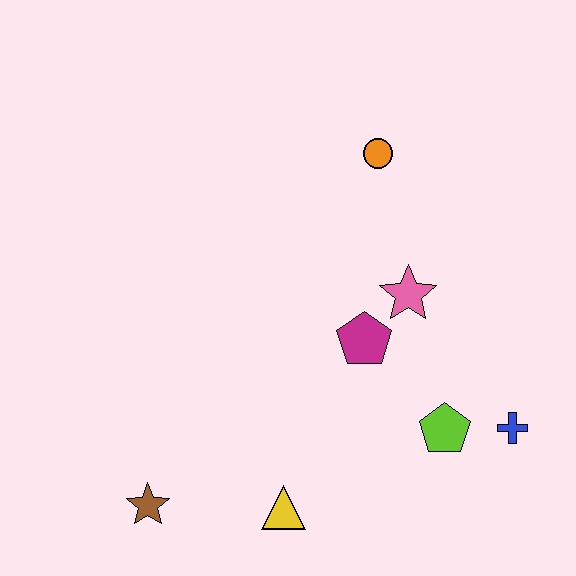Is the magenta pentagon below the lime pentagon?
No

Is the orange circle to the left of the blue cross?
Yes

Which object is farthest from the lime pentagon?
The brown star is farthest from the lime pentagon.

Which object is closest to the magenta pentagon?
The pink star is closest to the magenta pentagon.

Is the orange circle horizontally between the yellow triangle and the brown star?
No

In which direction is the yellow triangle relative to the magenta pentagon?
The yellow triangle is below the magenta pentagon.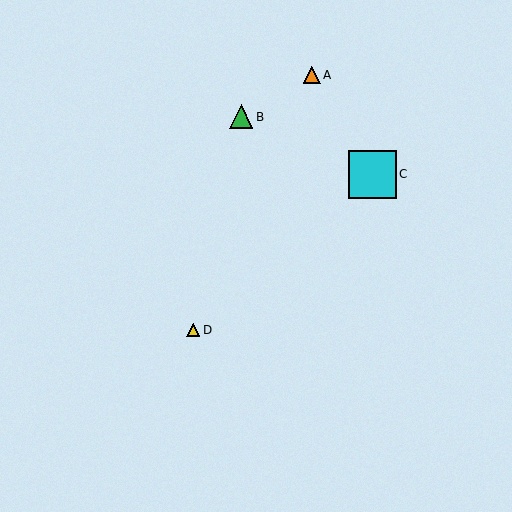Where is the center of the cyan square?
The center of the cyan square is at (372, 174).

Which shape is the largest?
The cyan square (labeled C) is the largest.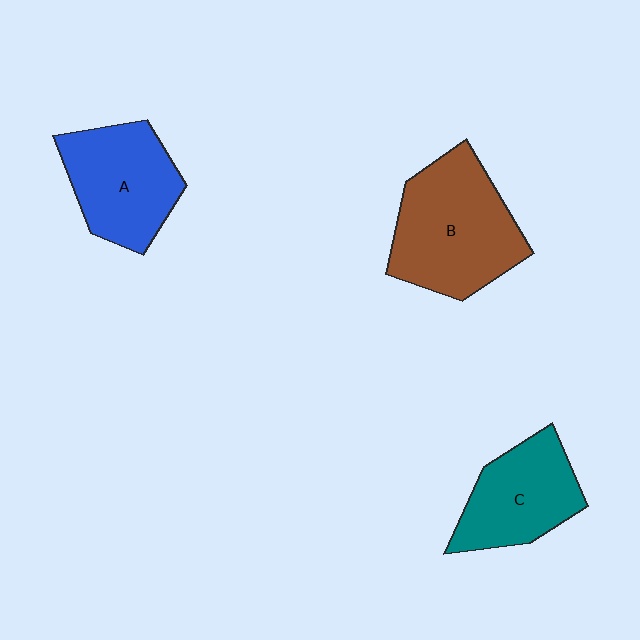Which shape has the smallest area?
Shape C (teal).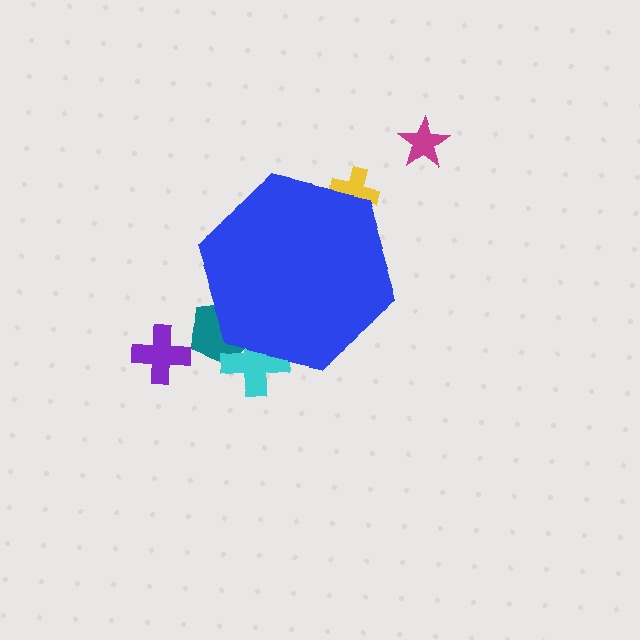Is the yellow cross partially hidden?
Yes, the yellow cross is partially hidden behind the blue hexagon.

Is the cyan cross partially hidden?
Yes, the cyan cross is partially hidden behind the blue hexagon.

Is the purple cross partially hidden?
No, the purple cross is fully visible.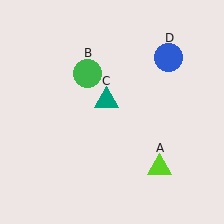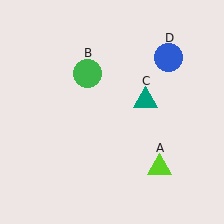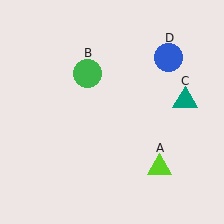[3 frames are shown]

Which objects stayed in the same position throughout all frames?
Lime triangle (object A) and green circle (object B) and blue circle (object D) remained stationary.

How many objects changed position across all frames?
1 object changed position: teal triangle (object C).